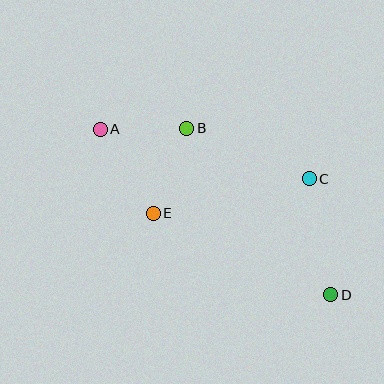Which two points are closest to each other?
Points A and B are closest to each other.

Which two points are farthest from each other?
Points A and D are farthest from each other.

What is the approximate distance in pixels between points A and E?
The distance between A and E is approximately 99 pixels.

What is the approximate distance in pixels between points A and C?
The distance between A and C is approximately 214 pixels.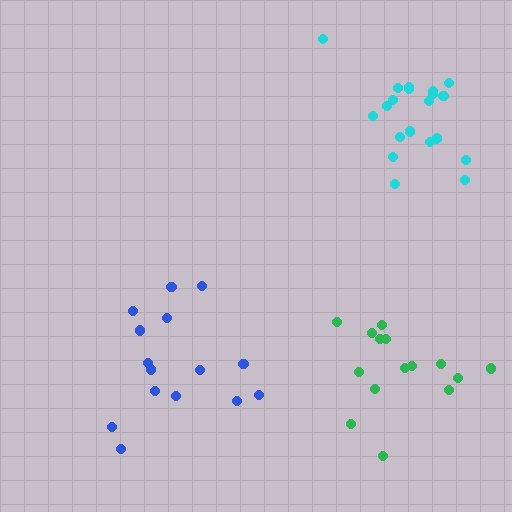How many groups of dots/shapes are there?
There are 3 groups.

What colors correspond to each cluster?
The clusters are colored: blue, cyan, green.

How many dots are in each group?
Group 1: 15 dots, Group 2: 20 dots, Group 3: 15 dots (50 total).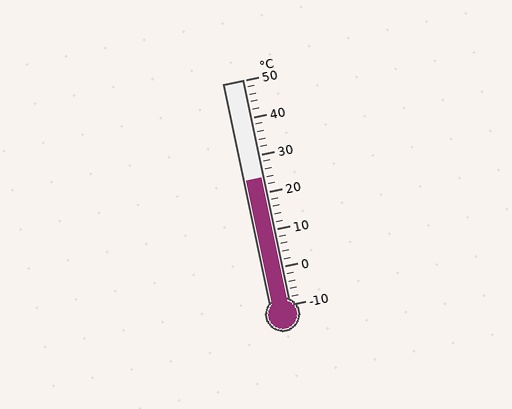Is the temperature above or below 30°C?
The temperature is below 30°C.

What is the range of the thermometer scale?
The thermometer scale ranges from -10°C to 50°C.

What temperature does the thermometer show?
The thermometer shows approximately 24°C.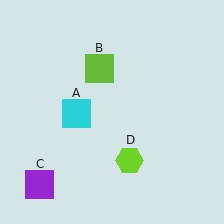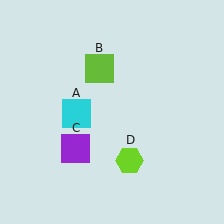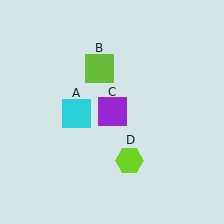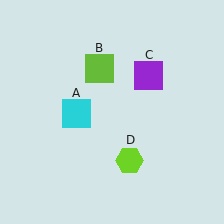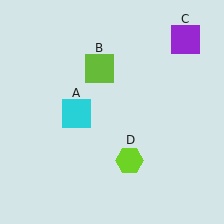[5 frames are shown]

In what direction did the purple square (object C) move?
The purple square (object C) moved up and to the right.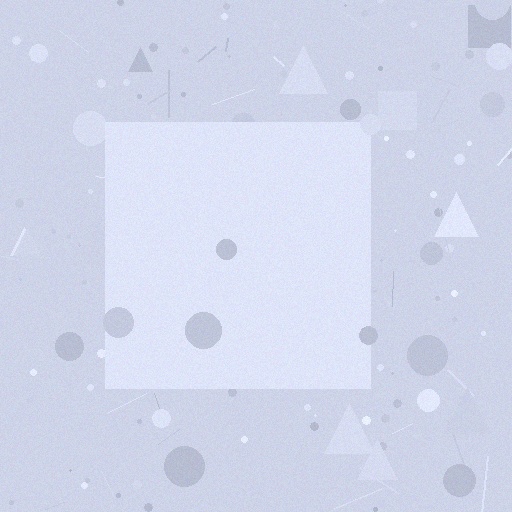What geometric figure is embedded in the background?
A square is embedded in the background.